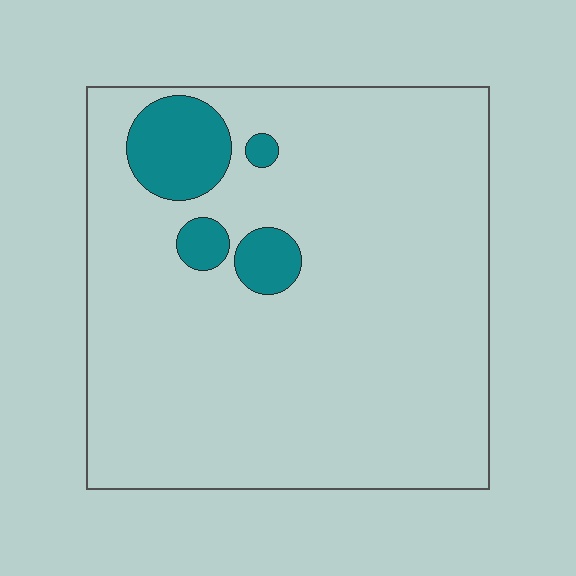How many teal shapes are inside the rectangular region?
4.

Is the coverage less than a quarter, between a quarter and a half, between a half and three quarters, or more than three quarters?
Less than a quarter.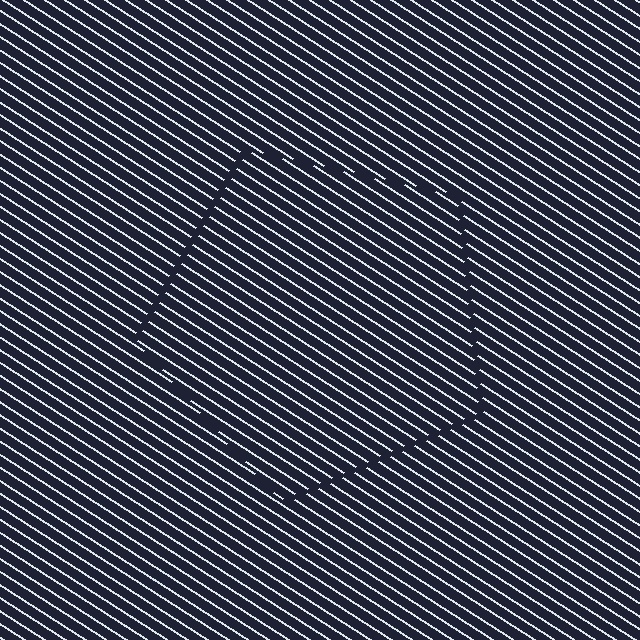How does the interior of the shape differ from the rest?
The interior of the shape contains the same grating, shifted by half a period — the contour is defined by the phase discontinuity where line-ends from the inner and outer gratings abut.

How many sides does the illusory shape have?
5 sides — the line-ends trace a pentagon.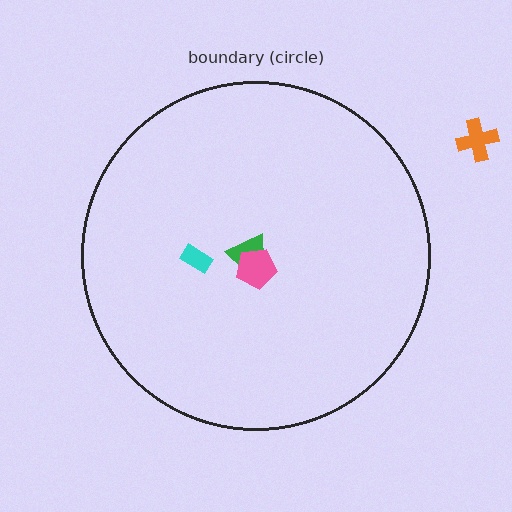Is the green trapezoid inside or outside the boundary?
Inside.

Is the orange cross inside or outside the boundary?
Outside.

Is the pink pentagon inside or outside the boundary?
Inside.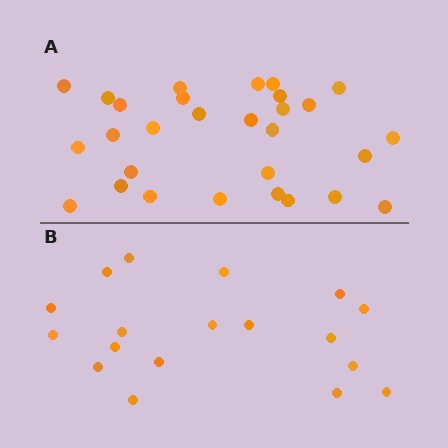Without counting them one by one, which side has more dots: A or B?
Region A (the top region) has more dots.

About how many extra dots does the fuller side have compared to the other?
Region A has roughly 12 or so more dots than region B.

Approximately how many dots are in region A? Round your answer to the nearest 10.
About 30 dots. (The exact count is 29, which rounds to 30.)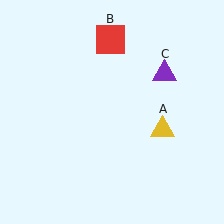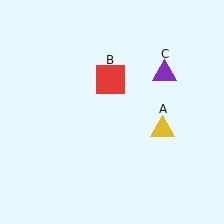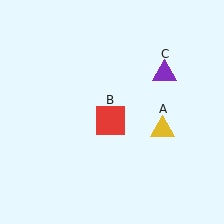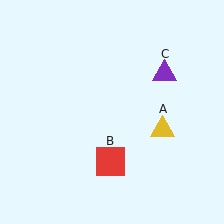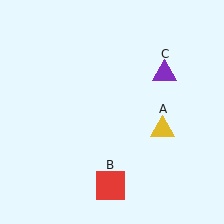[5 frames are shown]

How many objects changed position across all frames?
1 object changed position: red square (object B).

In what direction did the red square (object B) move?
The red square (object B) moved down.